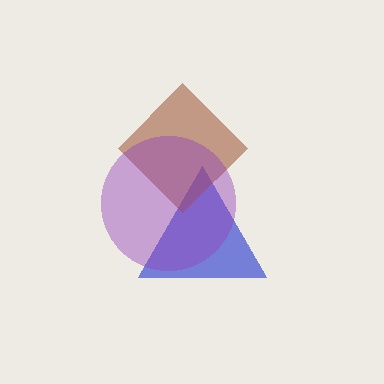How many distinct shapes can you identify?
There are 3 distinct shapes: a blue triangle, a brown diamond, a purple circle.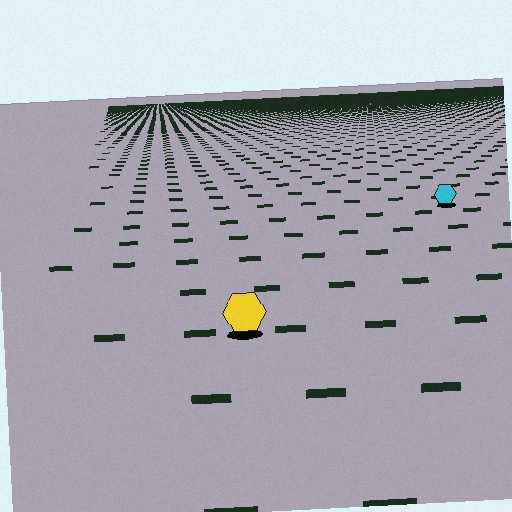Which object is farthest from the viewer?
The cyan hexagon is farthest from the viewer. It appears smaller and the ground texture around it is denser.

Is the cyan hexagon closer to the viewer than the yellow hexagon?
No. The yellow hexagon is closer — you can tell from the texture gradient: the ground texture is coarser near it.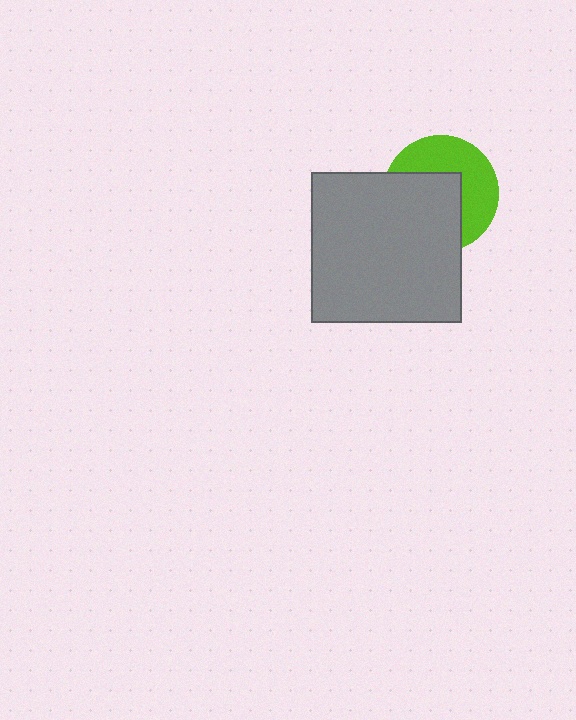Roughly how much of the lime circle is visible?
About half of it is visible (roughly 48%).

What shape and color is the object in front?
The object in front is a gray square.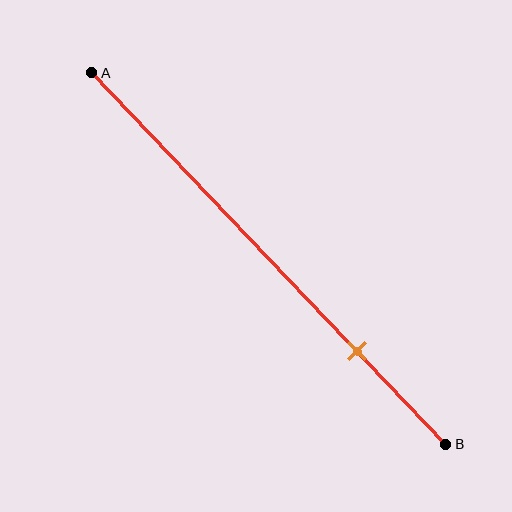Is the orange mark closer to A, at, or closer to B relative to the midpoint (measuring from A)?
The orange mark is closer to point B than the midpoint of segment AB.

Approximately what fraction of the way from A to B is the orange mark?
The orange mark is approximately 75% of the way from A to B.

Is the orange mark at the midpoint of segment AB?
No, the mark is at about 75% from A, not at the 50% midpoint.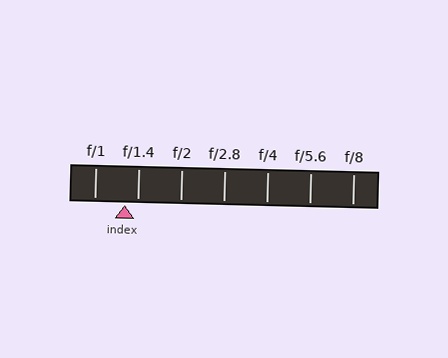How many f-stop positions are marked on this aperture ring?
There are 7 f-stop positions marked.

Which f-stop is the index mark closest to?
The index mark is closest to f/1.4.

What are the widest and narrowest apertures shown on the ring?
The widest aperture shown is f/1 and the narrowest is f/8.